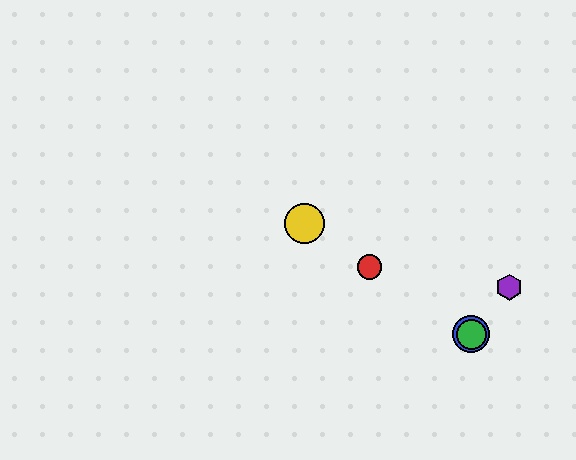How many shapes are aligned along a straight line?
4 shapes (the red circle, the blue circle, the green circle, the yellow circle) are aligned along a straight line.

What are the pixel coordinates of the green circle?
The green circle is at (472, 335).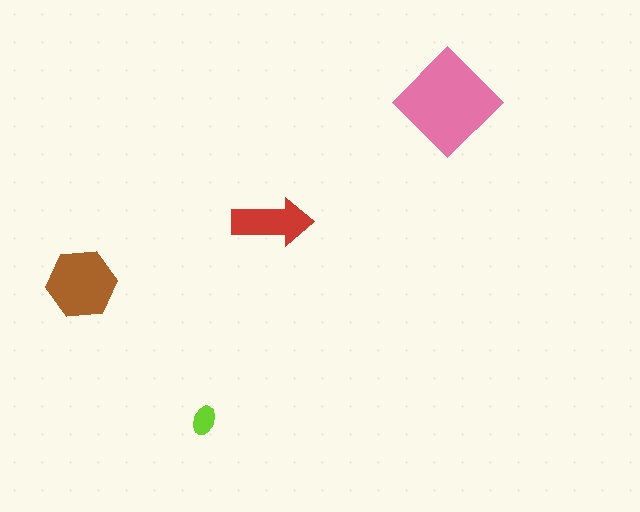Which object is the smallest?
The lime ellipse.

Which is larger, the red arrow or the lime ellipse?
The red arrow.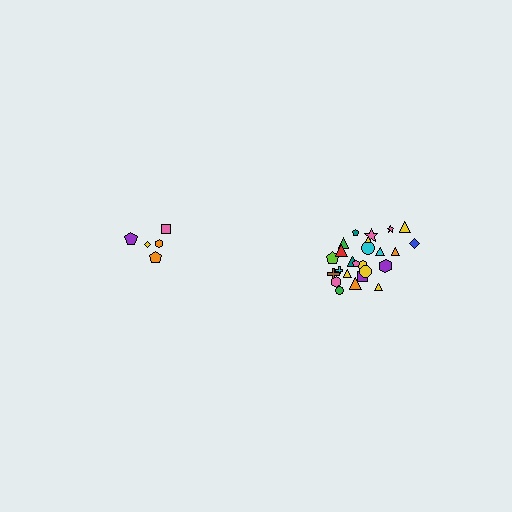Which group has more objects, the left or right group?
The right group.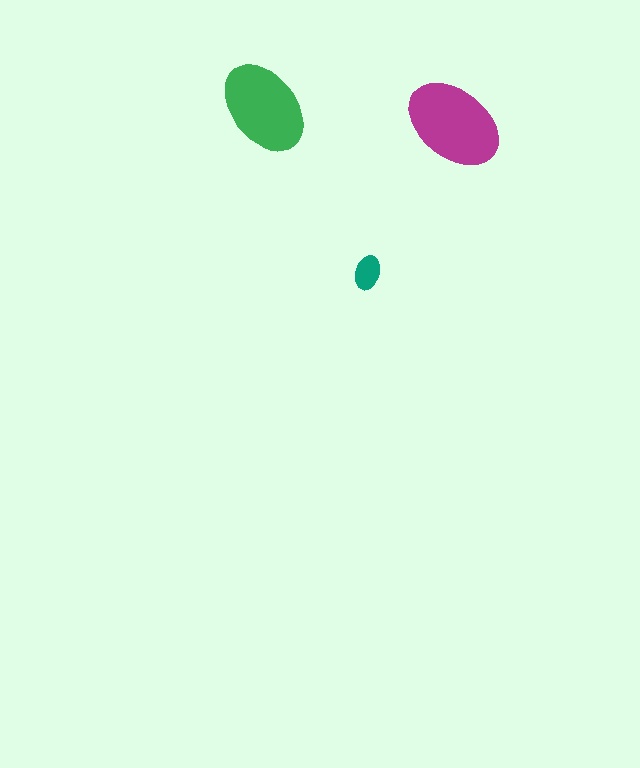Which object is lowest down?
The teal ellipse is bottommost.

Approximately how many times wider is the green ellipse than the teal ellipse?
About 3 times wider.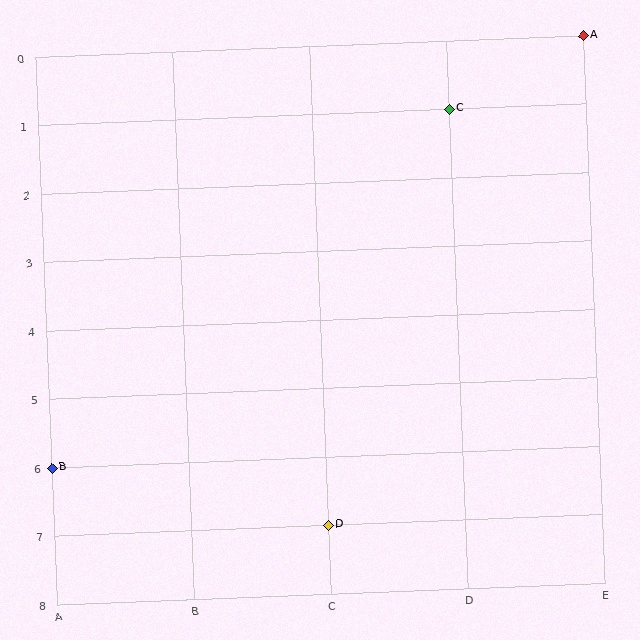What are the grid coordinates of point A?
Point A is at grid coordinates (E, 0).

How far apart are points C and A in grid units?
Points C and A are 1 column and 1 row apart (about 1.4 grid units diagonally).